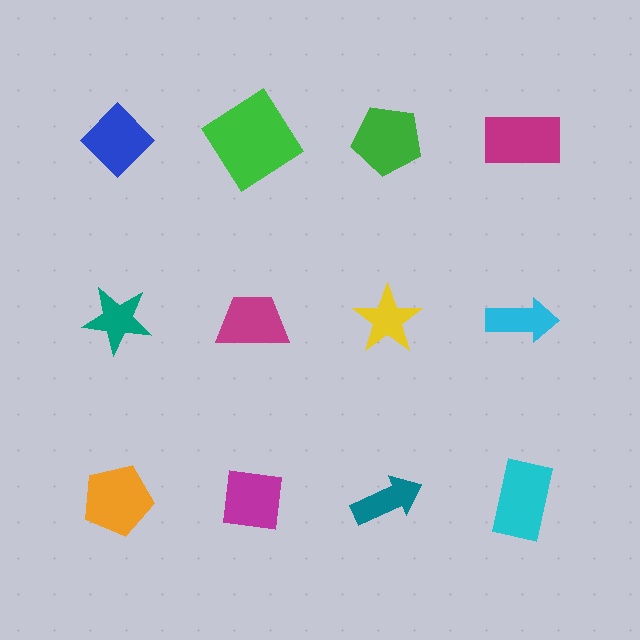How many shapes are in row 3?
4 shapes.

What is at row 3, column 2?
A magenta square.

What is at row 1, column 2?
A green diamond.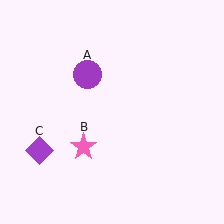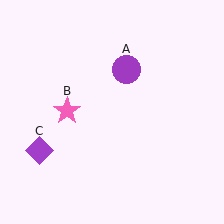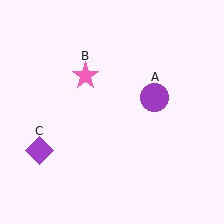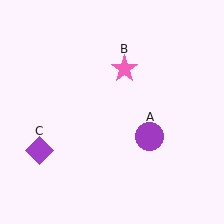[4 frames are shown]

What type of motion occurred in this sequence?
The purple circle (object A), pink star (object B) rotated clockwise around the center of the scene.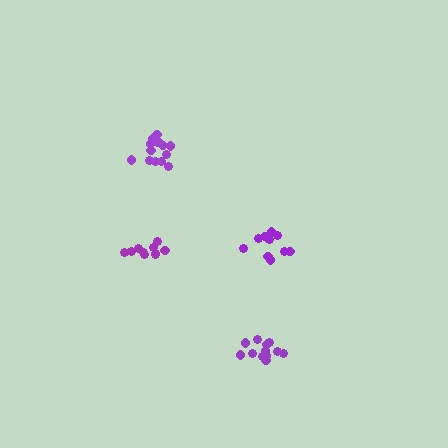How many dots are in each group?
Group 1: 10 dots, Group 2: 14 dots, Group 3: 12 dots, Group 4: 12 dots (48 total).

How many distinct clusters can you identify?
There are 4 distinct clusters.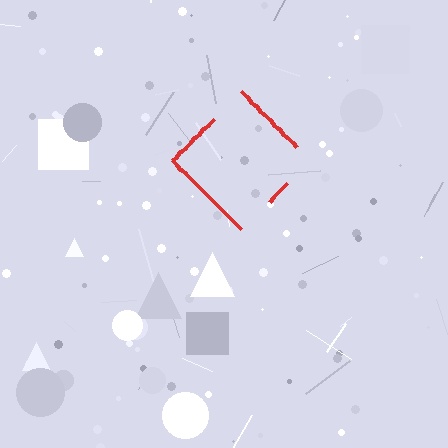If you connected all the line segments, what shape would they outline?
They would outline a diamond.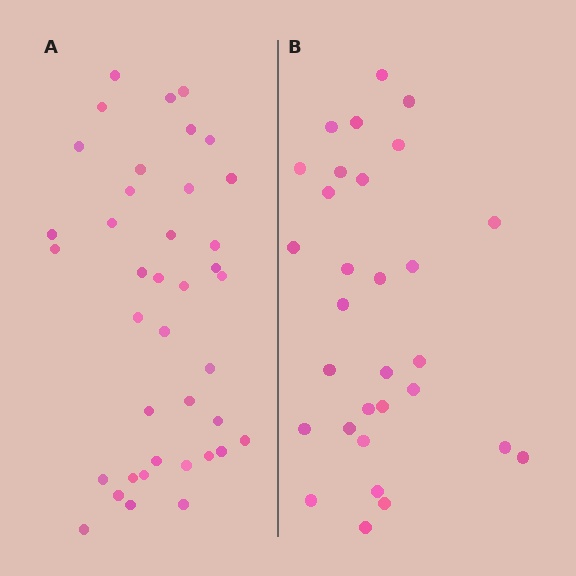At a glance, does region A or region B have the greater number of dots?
Region A (the left region) has more dots.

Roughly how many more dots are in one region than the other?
Region A has roughly 8 or so more dots than region B.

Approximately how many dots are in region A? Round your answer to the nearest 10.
About 40 dots. (The exact count is 39, which rounds to 40.)